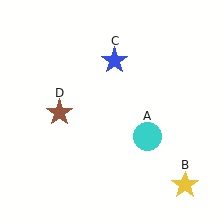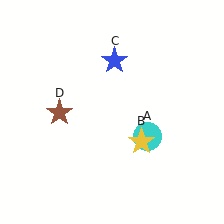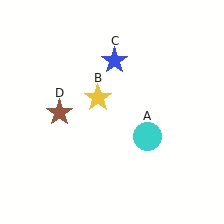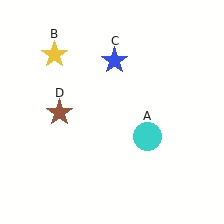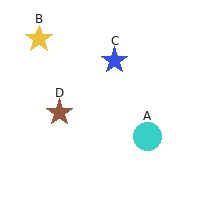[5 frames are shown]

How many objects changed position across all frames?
1 object changed position: yellow star (object B).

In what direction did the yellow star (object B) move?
The yellow star (object B) moved up and to the left.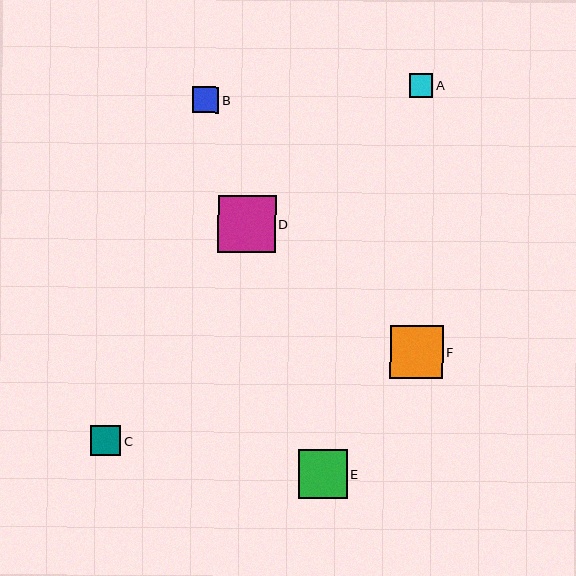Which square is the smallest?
Square A is the smallest with a size of approximately 24 pixels.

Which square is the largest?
Square D is the largest with a size of approximately 57 pixels.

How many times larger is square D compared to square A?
Square D is approximately 2.4 times the size of square A.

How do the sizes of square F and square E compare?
Square F and square E are approximately the same size.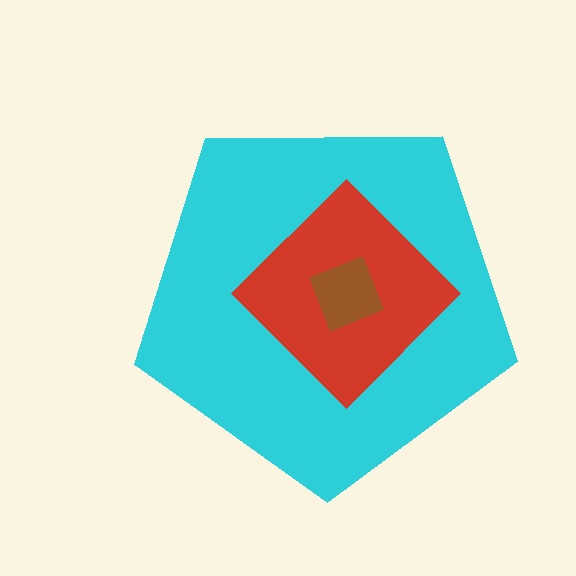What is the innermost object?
The brown square.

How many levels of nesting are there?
3.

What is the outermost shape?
The cyan pentagon.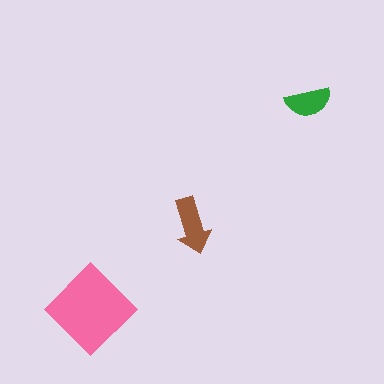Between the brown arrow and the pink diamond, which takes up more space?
The pink diamond.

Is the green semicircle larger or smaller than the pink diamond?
Smaller.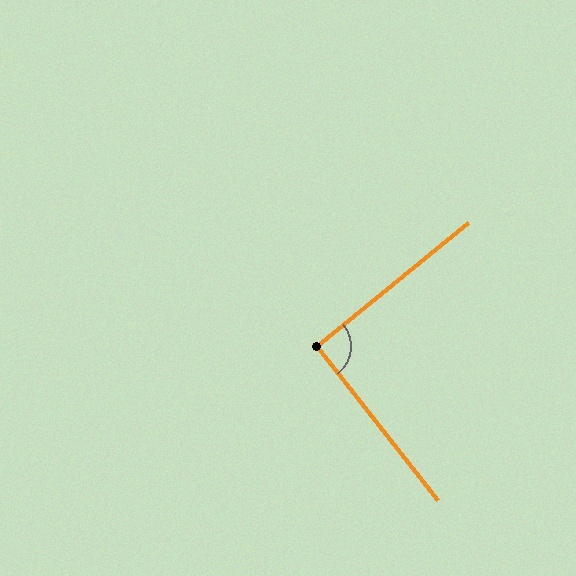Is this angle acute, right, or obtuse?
It is approximately a right angle.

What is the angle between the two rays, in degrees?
Approximately 91 degrees.